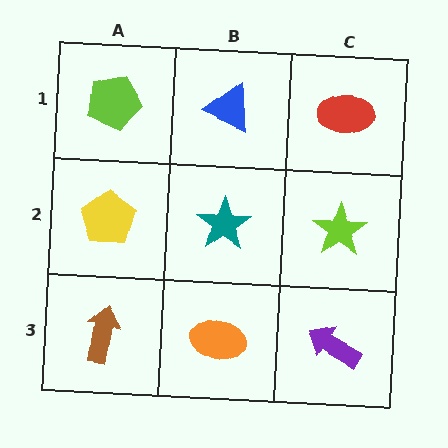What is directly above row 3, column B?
A teal star.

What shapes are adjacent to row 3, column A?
A yellow pentagon (row 2, column A), an orange ellipse (row 3, column B).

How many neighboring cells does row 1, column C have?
2.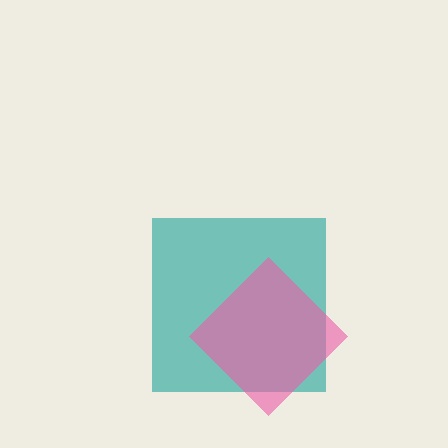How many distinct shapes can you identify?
There are 2 distinct shapes: a teal square, a pink diamond.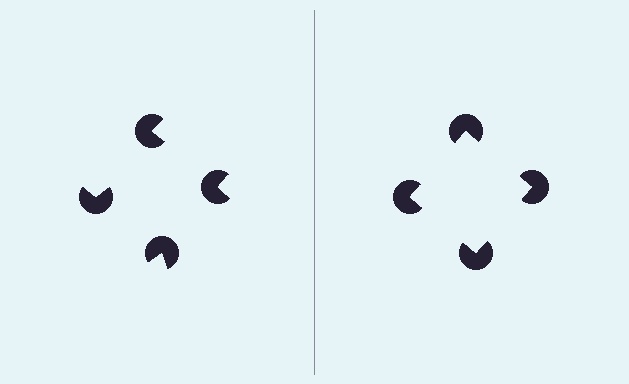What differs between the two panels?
The pac-man discs are positioned identically on both sides; only the wedge orientations differ. On the right they align to a square; on the left they are misaligned.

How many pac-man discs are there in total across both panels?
8 — 4 on each side.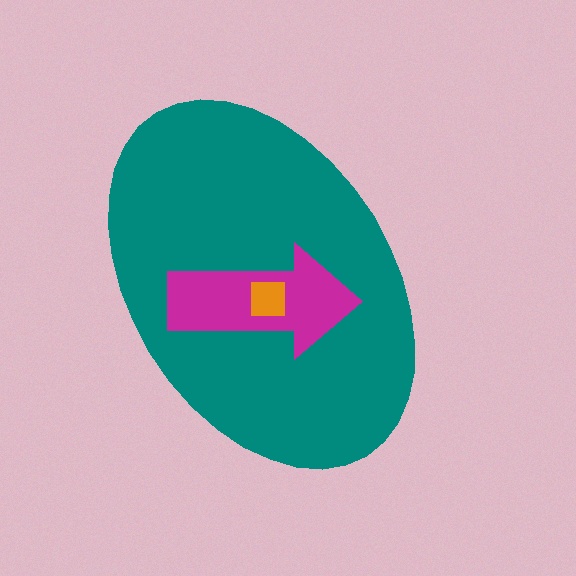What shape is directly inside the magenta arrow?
The orange square.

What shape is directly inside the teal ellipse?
The magenta arrow.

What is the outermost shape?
The teal ellipse.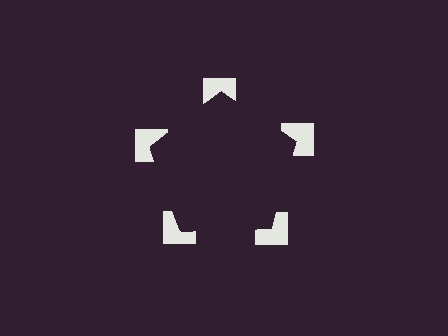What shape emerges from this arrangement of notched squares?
An illusory pentagon — its edges are inferred from the aligned wedge cuts in the notched squares, not physically drawn.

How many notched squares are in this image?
There are 5 — one at each vertex of the illusory pentagon.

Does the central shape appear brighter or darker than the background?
It typically appears slightly darker than the background, even though no actual brightness change is drawn.